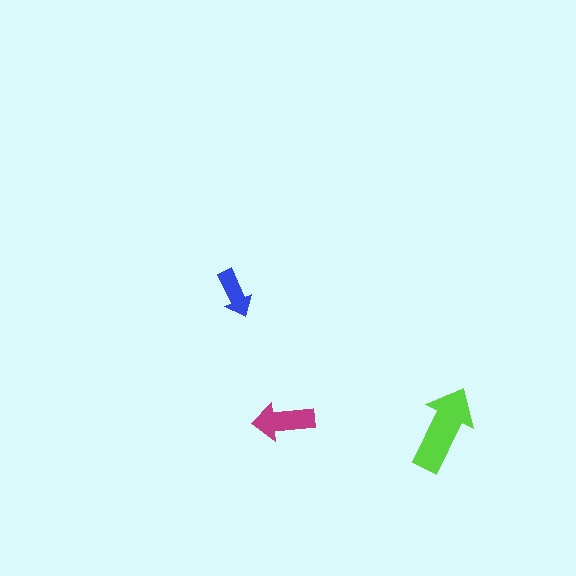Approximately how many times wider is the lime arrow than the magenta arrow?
About 1.5 times wider.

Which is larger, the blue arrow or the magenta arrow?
The magenta one.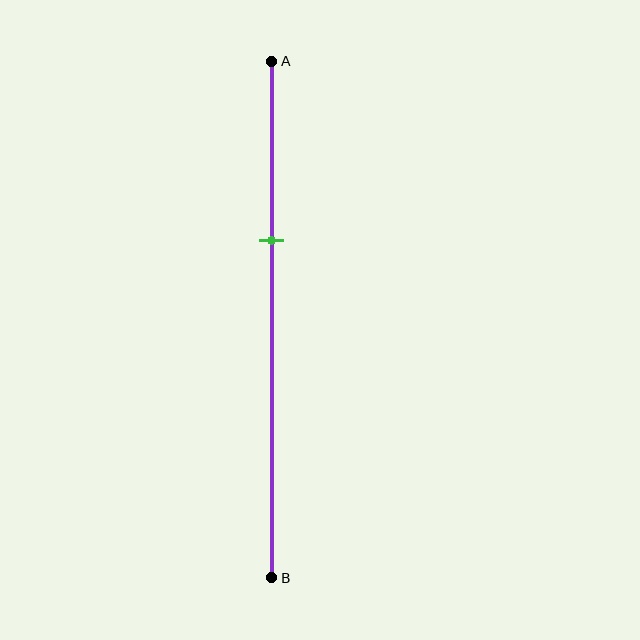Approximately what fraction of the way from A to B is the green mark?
The green mark is approximately 35% of the way from A to B.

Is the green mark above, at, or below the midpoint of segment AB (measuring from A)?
The green mark is above the midpoint of segment AB.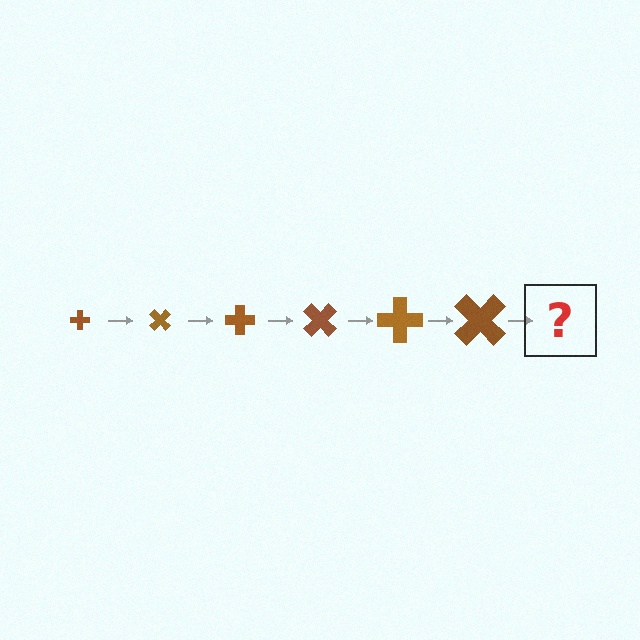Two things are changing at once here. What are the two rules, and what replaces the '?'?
The two rules are that the cross grows larger each step and it rotates 45 degrees each step. The '?' should be a cross, larger than the previous one and rotated 270 degrees from the start.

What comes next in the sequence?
The next element should be a cross, larger than the previous one and rotated 270 degrees from the start.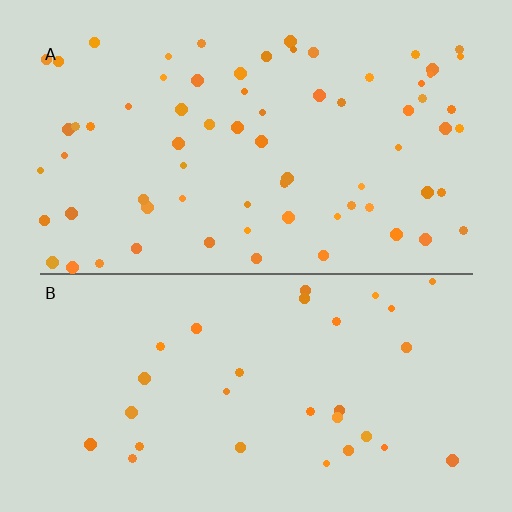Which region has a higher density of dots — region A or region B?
A (the top).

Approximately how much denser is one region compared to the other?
Approximately 2.3× — region A over region B.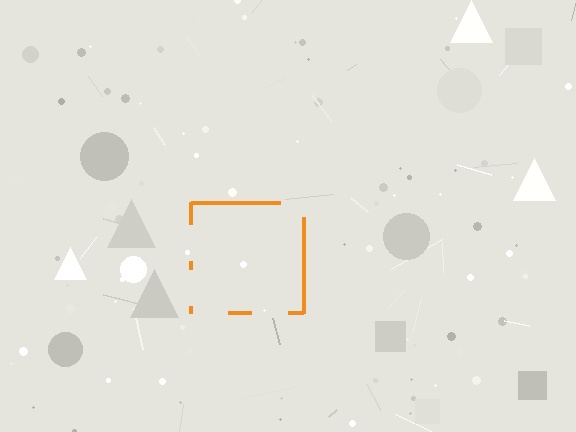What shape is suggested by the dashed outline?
The dashed outline suggests a square.